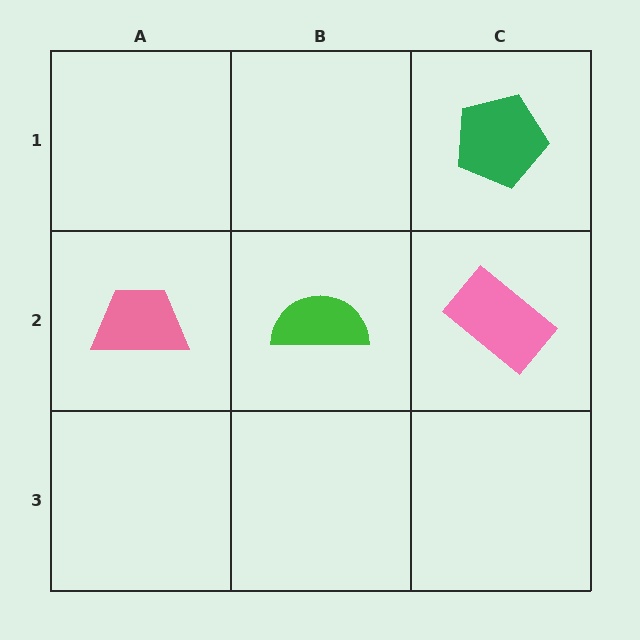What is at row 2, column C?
A pink rectangle.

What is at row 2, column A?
A pink trapezoid.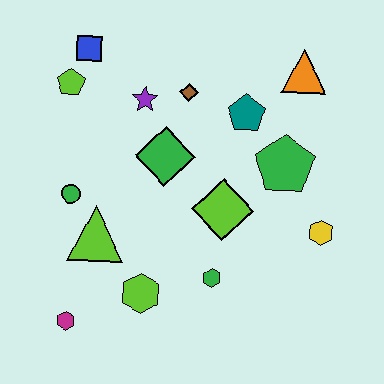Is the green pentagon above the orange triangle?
No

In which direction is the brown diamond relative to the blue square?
The brown diamond is to the right of the blue square.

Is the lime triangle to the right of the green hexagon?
No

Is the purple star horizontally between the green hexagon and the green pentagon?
No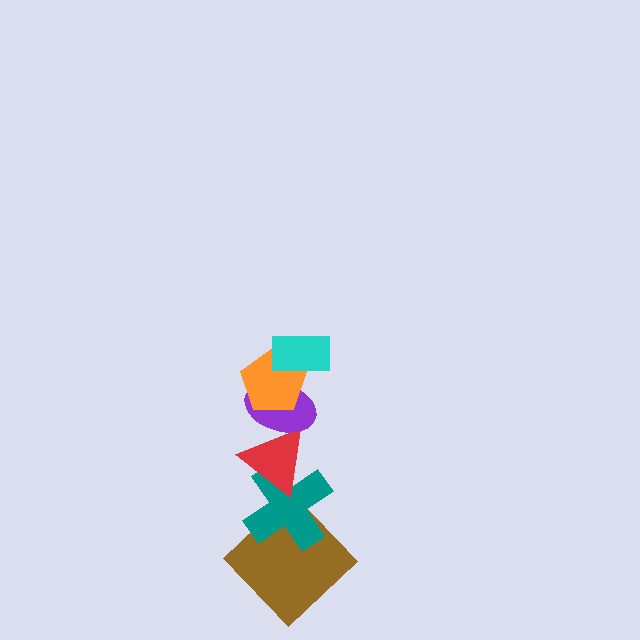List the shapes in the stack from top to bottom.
From top to bottom: the cyan rectangle, the orange pentagon, the purple ellipse, the red triangle, the teal cross, the brown diamond.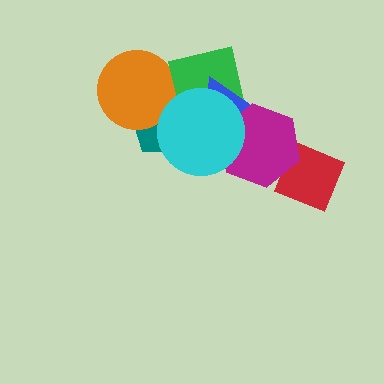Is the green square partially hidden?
Yes, it is partially covered by another shape.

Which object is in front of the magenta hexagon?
The cyan circle is in front of the magenta hexagon.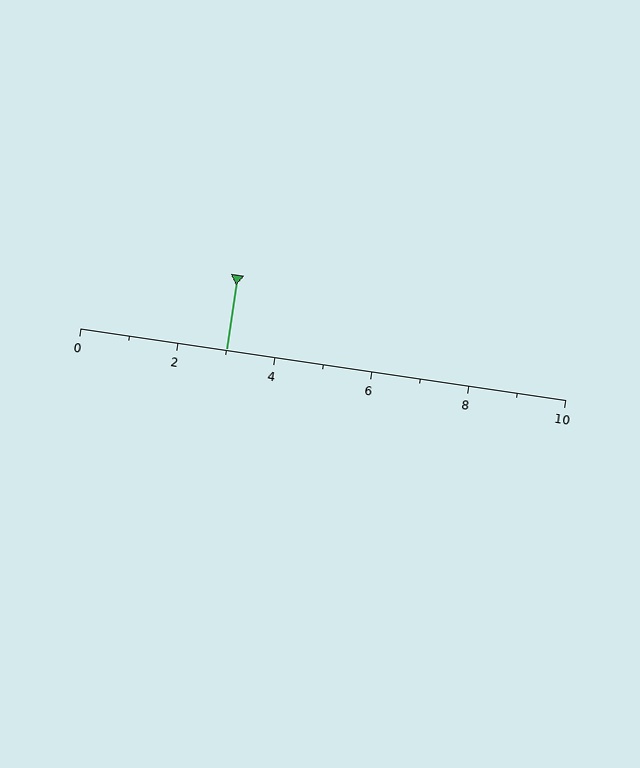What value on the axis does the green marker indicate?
The marker indicates approximately 3.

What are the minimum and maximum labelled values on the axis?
The axis runs from 0 to 10.